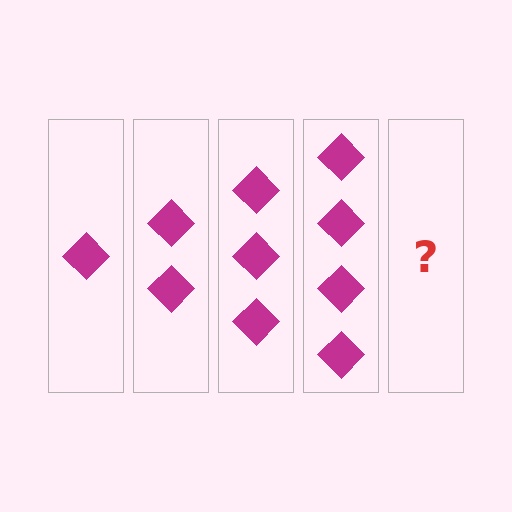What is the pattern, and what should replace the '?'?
The pattern is that each step adds one more diamond. The '?' should be 5 diamonds.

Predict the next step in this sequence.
The next step is 5 diamonds.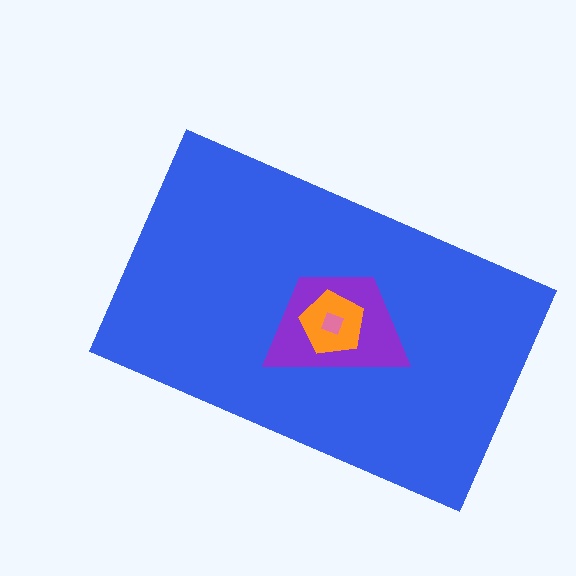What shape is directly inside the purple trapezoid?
The orange pentagon.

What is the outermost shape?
The blue rectangle.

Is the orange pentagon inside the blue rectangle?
Yes.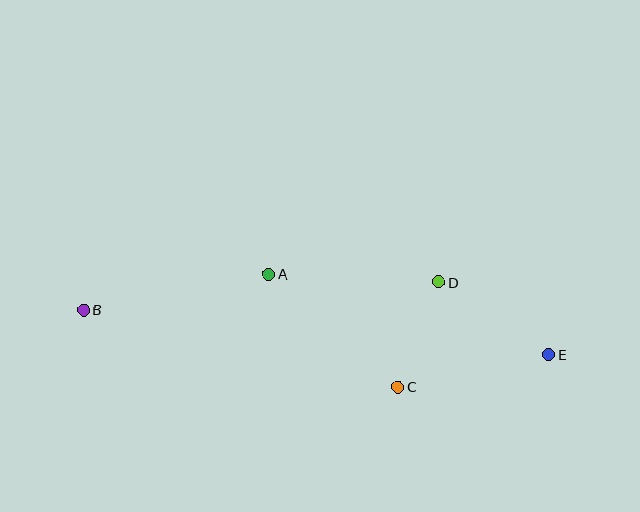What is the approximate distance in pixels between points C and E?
The distance between C and E is approximately 154 pixels.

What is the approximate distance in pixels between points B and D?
The distance between B and D is approximately 356 pixels.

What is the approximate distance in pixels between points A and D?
The distance between A and D is approximately 170 pixels.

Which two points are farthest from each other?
Points B and E are farthest from each other.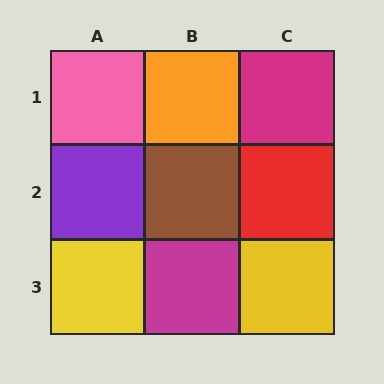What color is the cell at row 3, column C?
Yellow.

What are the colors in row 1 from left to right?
Pink, orange, magenta.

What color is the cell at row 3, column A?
Yellow.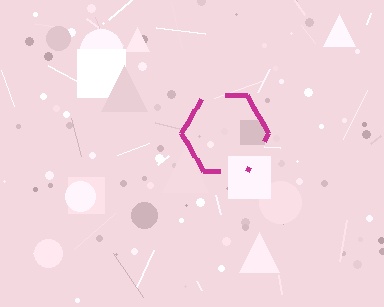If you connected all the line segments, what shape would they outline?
They would outline a hexagon.